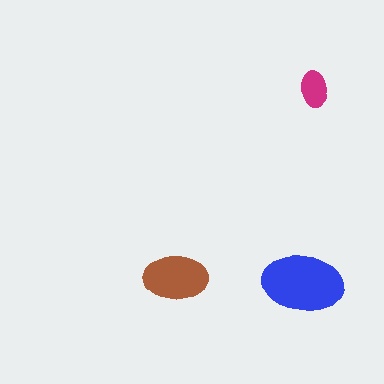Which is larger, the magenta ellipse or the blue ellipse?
The blue one.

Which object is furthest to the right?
The magenta ellipse is rightmost.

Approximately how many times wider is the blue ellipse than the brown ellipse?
About 1.5 times wider.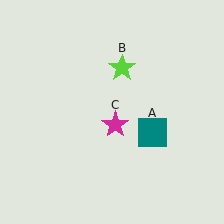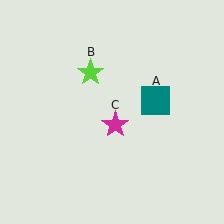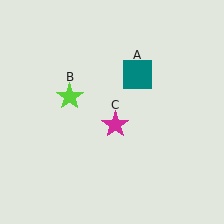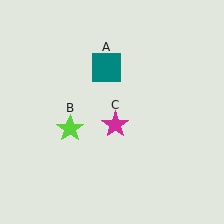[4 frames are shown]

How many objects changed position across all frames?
2 objects changed position: teal square (object A), lime star (object B).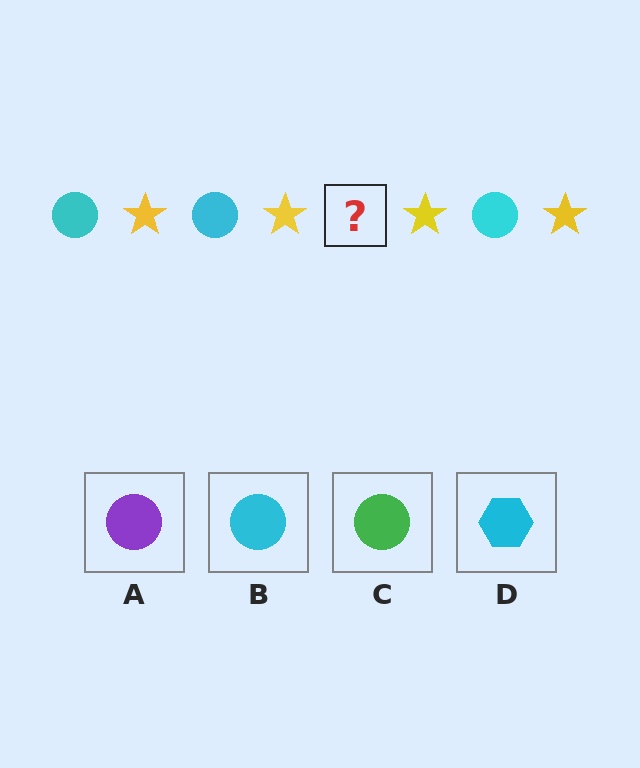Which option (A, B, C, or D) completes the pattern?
B.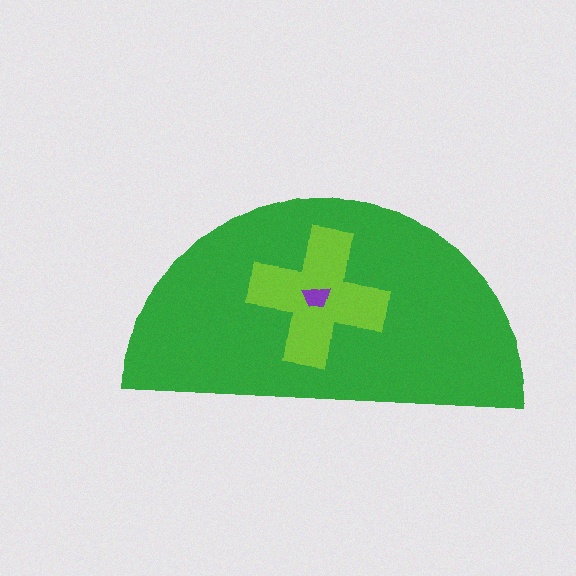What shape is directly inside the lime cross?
The purple trapezoid.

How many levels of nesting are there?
3.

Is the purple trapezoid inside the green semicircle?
Yes.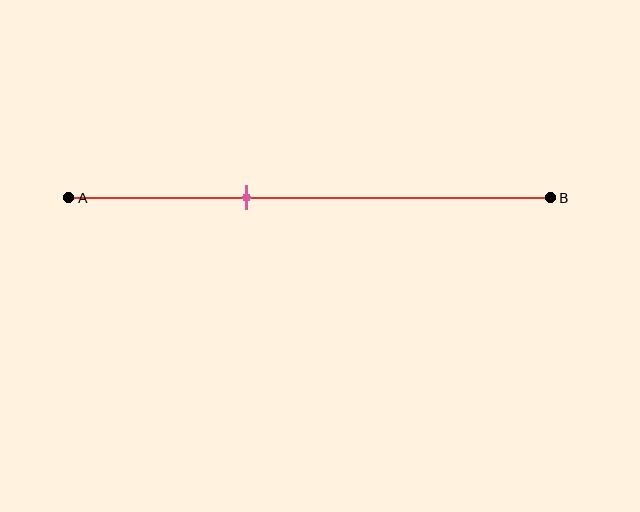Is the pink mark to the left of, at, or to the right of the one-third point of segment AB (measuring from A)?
The pink mark is to the right of the one-third point of segment AB.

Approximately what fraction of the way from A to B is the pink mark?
The pink mark is approximately 35% of the way from A to B.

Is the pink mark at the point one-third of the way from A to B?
No, the mark is at about 35% from A, not at the 33% one-third point.